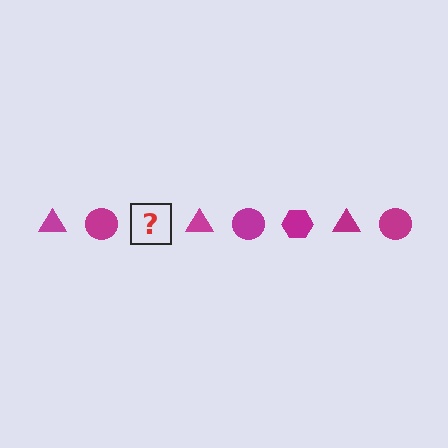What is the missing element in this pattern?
The missing element is a magenta hexagon.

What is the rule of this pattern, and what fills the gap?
The rule is that the pattern cycles through triangle, circle, hexagon shapes in magenta. The gap should be filled with a magenta hexagon.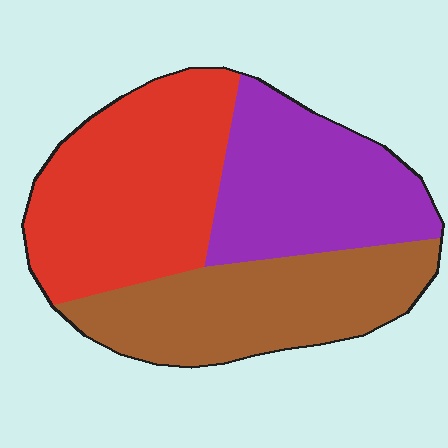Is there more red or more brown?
Red.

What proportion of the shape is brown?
Brown covers roughly 30% of the shape.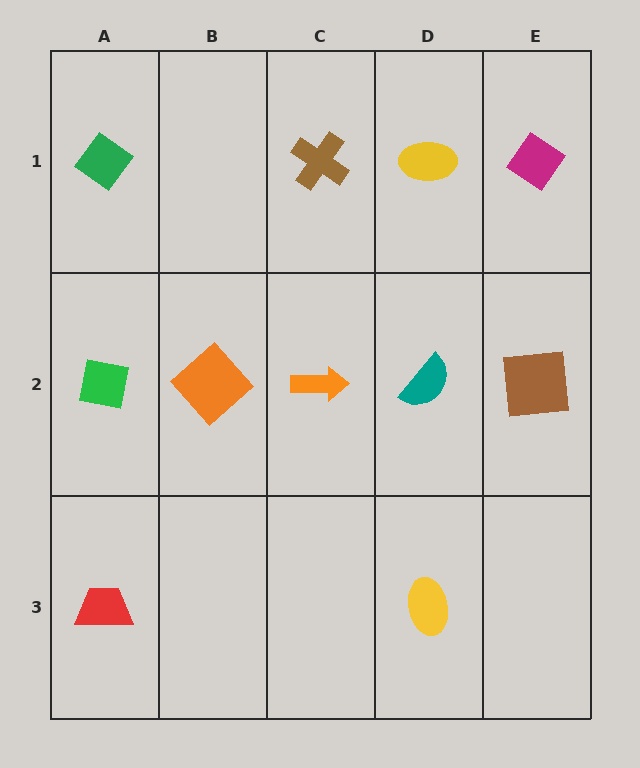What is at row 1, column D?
A yellow ellipse.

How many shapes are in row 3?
2 shapes.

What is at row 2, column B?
An orange diamond.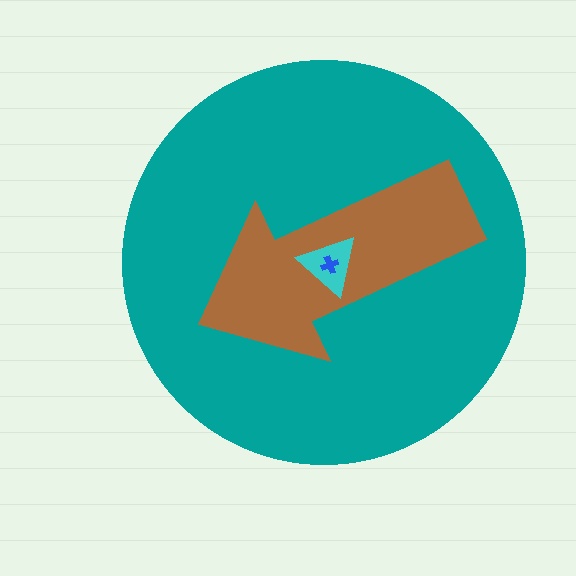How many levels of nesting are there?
4.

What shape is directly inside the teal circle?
The brown arrow.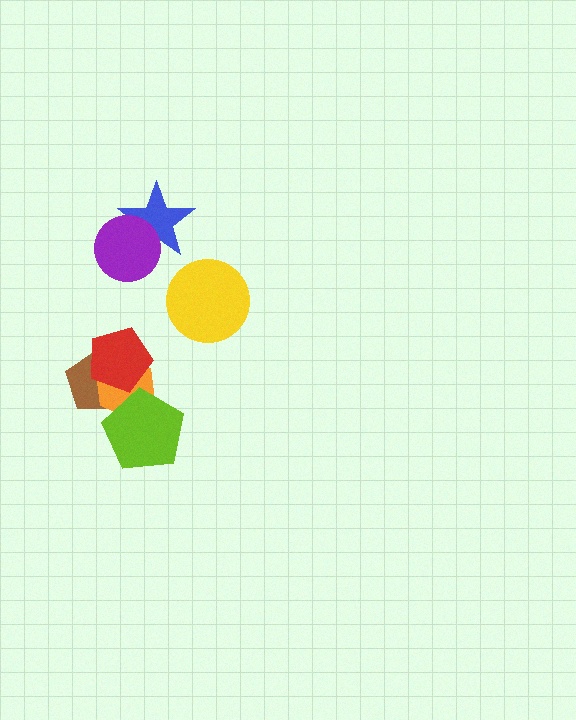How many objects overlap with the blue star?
1 object overlaps with the blue star.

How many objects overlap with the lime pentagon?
2 objects overlap with the lime pentagon.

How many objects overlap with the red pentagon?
2 objects overlap with the red pentagon.